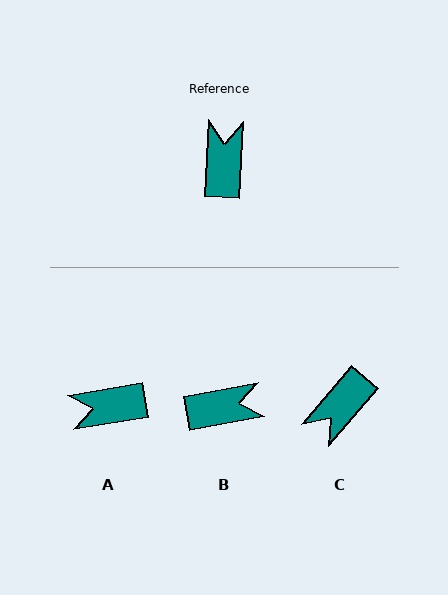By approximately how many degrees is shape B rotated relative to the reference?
Approximately 77 degrees clockwise.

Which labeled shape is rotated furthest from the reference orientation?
C, about 143 degrees away.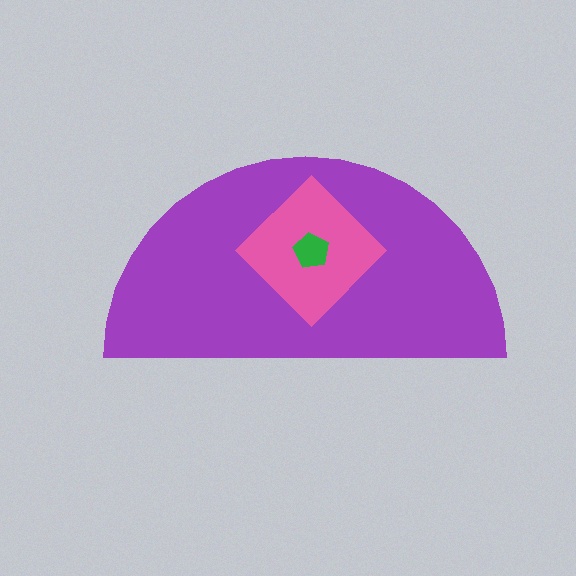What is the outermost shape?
The purple semicircle.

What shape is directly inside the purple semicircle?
The pink diamond.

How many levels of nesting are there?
3.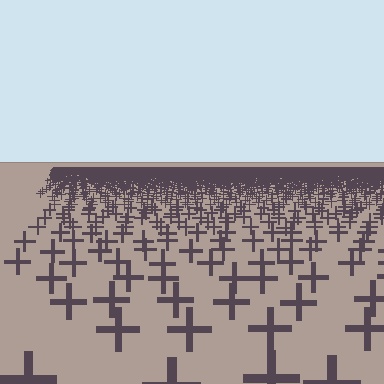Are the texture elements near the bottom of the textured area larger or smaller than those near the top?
Larger. Near the bottom, elements are closer to the viewer and appear at a bigger on-screen size.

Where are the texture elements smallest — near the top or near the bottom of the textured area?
Near the top.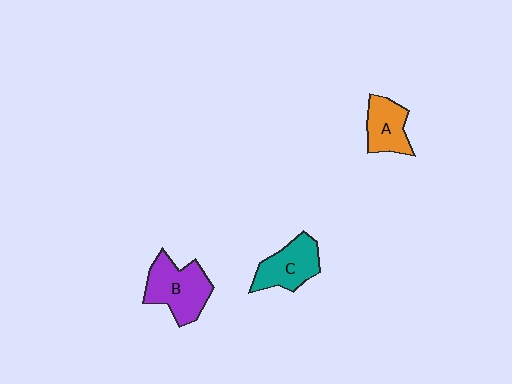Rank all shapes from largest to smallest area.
From largest to smallest: B (purple), C (teal), A (orange).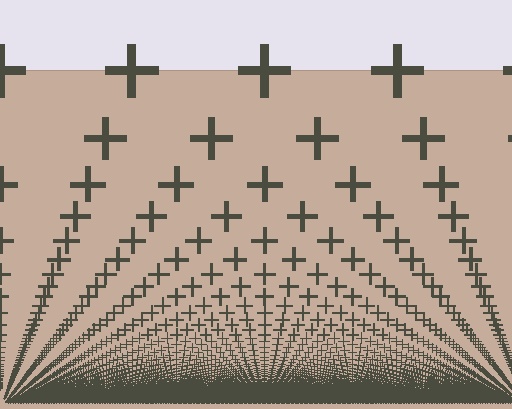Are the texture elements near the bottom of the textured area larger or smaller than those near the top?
Smaller. The gradient is inverted — elements near the bottom are smaller and denser.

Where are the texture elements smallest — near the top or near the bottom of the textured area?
Near the bottom.